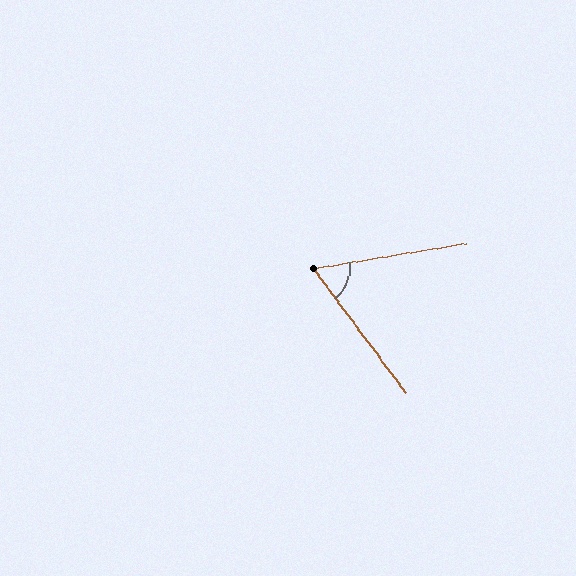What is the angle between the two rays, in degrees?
Approximately 63 degrees.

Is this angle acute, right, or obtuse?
It is acute.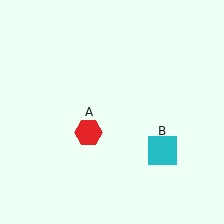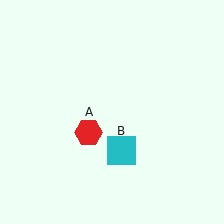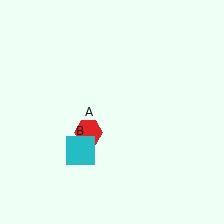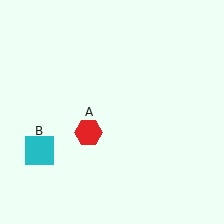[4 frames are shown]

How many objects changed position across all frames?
1 object changed position: cyan square (object B).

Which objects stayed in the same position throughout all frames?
Red hexagon (object A) remained stationary.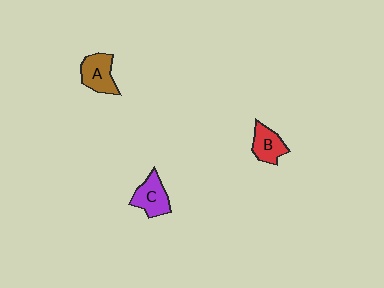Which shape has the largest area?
Shape C (purple).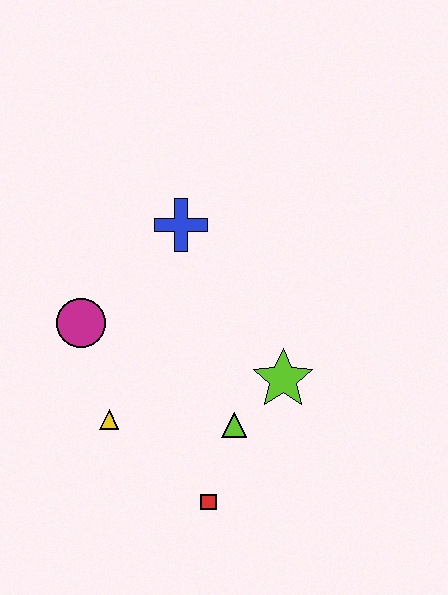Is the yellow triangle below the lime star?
Yes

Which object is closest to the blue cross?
The magenta circle is closest to the blue cross.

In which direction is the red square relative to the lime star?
The red square is below the lime star.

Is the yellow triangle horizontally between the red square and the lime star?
No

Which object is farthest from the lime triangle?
The blue cross is farthest from the lime triangle.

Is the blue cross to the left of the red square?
Yes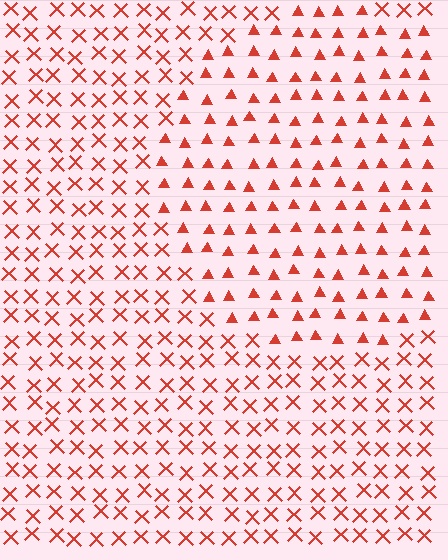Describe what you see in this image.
The image is filled with small red elements arranged in a uniform grid. A circle-shaped region contains triangles, while the surrounding area contains X marks. The boundary is defined purely by the change in element shape.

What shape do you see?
I see a circle.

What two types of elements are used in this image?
The image uses triangles inside the circle region and X marks outside it.